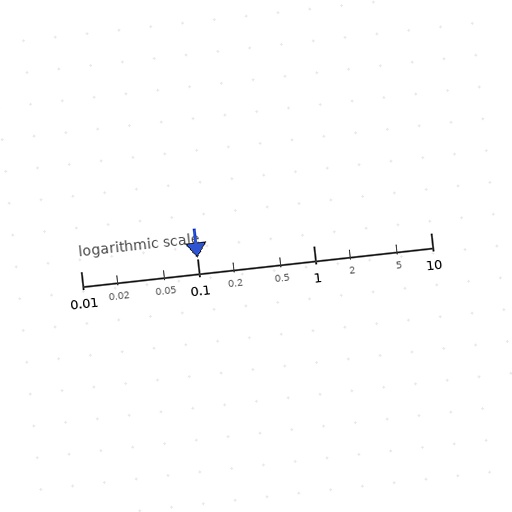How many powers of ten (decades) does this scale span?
The scale spans 3 decades, from 0.01 to 10.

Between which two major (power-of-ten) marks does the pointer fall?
The pointer is between 0.1 and 1.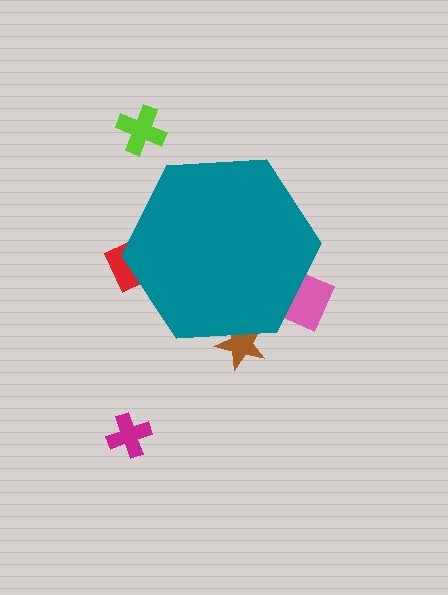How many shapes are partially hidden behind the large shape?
3 shapes are partially hidden.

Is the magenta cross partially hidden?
No, the magenta cross is fully visible.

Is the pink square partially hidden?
Yes, the pink square is partially hidden behind the teal hexagon.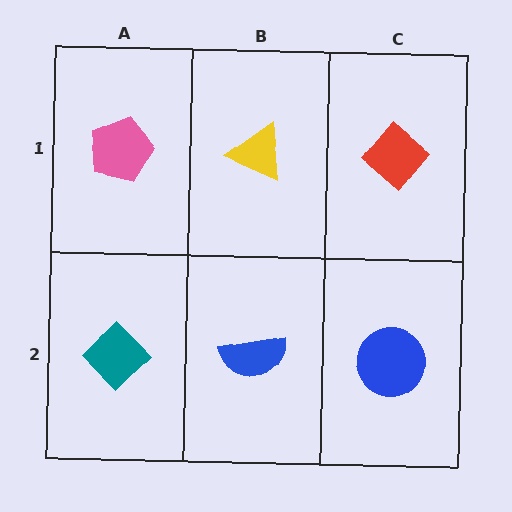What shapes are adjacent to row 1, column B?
A blue semicircle (row 2, column B), a pink pentagon (row 1, column A), a red diamond (row 1, column C).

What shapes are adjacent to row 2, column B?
A yellow triangle (row 1, column B), a teal diamond (row 2, column A), a blue circle (row 2, column C).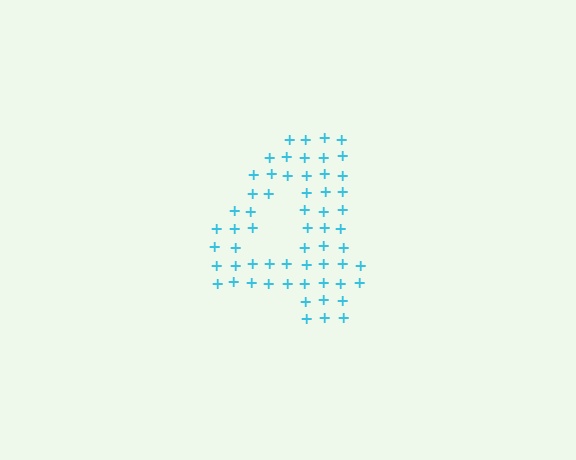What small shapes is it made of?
It is made of small plus signs.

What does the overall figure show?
The overall figure shows the digit 4.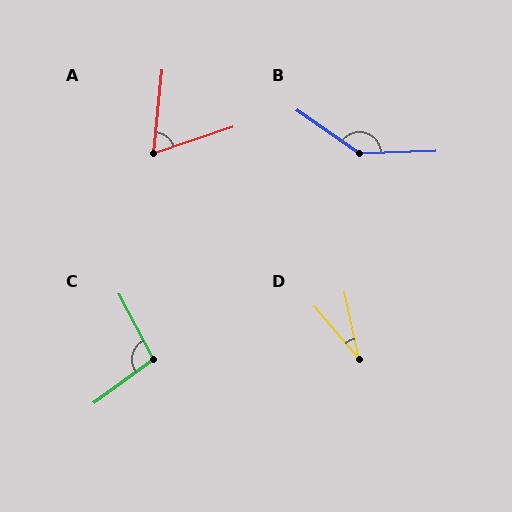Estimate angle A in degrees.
Approximately 66 degrees.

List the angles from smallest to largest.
D (28°), A (66°), C (98°), B (143°).